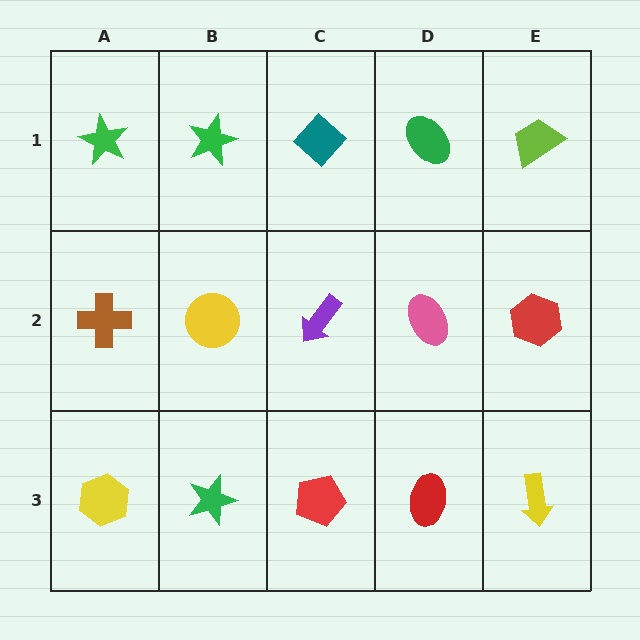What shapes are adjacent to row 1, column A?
A brown cross (row 2, column A), a green star (row 1, column B).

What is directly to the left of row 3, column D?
A red pentagon.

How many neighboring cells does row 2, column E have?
3.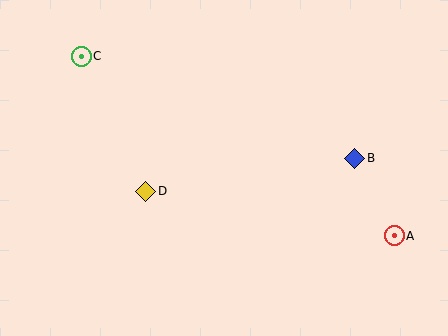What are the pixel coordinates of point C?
Point C is at (81, 56).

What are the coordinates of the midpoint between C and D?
The midpoint between C and D is at (114, 124).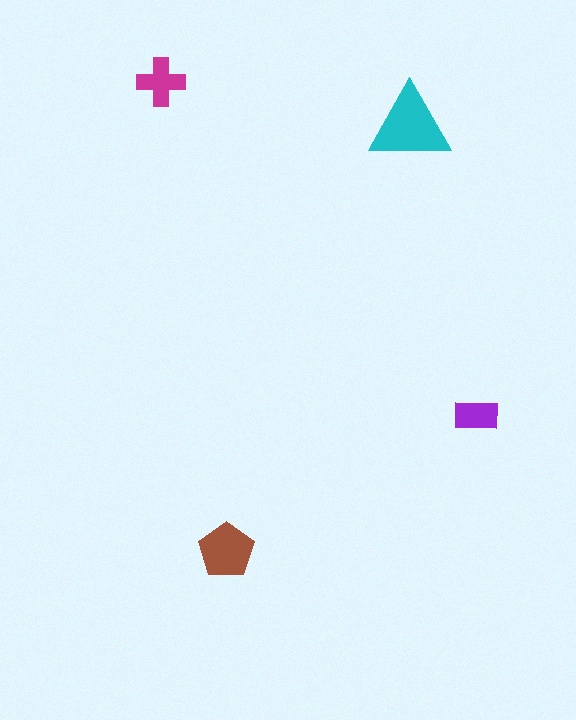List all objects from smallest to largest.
The purple rectangle, the magenta cross, the brown pentagon, the cyan triangle.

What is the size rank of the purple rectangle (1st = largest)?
4th.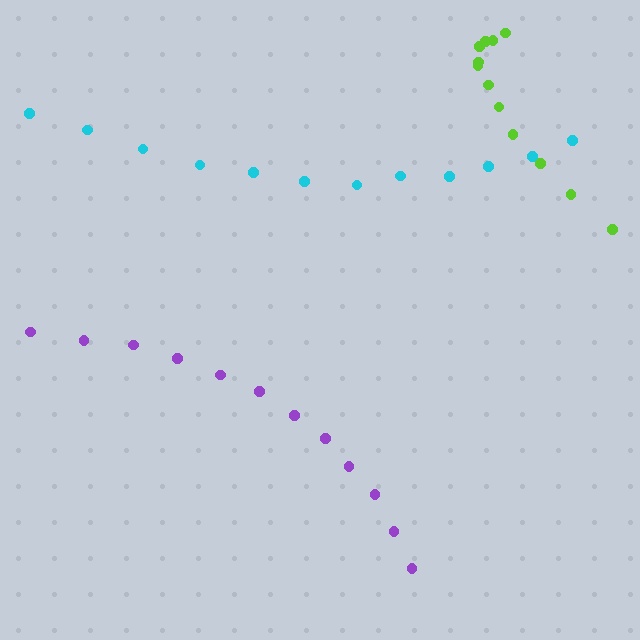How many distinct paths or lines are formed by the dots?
There are 3 distinct paths.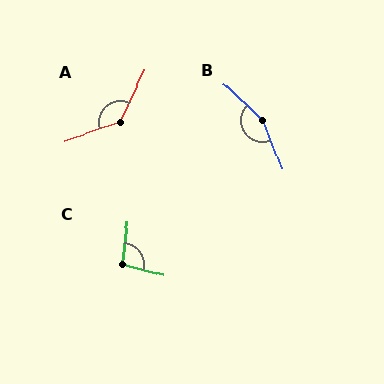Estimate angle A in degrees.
Approximately 135 degrees.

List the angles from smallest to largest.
C (99°), A (135°), B (155°).